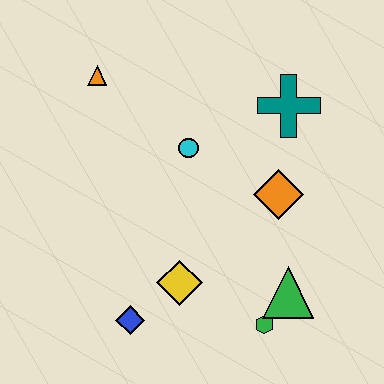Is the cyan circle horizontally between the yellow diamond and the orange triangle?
No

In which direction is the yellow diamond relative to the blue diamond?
The yellow diamond is to the right of the blue diamond.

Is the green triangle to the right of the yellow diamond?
Yes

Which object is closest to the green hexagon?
The green triangle is closest to the green hexagon.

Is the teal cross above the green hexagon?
Yes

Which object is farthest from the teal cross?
The blue diamond is farthest from the teal cross.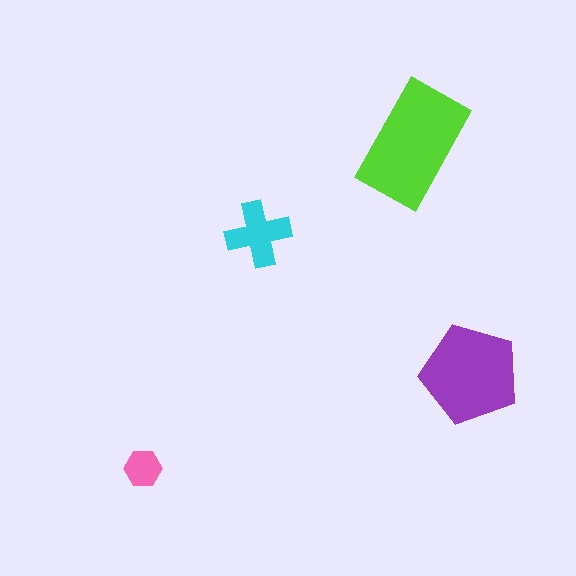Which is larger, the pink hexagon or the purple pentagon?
The purple pentagon.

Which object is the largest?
The lime rectangle.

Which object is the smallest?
The pink hexagon.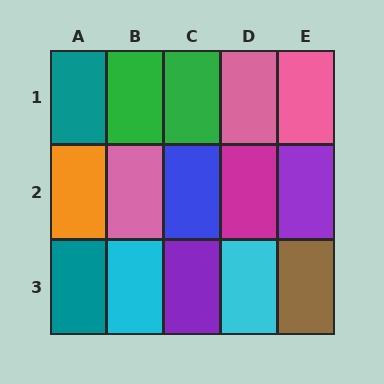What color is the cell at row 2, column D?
Magenta.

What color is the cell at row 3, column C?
Purple.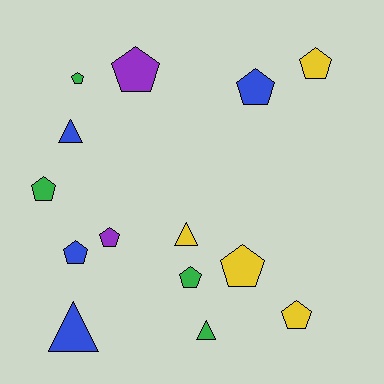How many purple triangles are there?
There are no purple triangles.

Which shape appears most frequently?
Pentagon, with 10 objects.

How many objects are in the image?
There are 14 objects.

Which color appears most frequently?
Yellow, with 4 objects.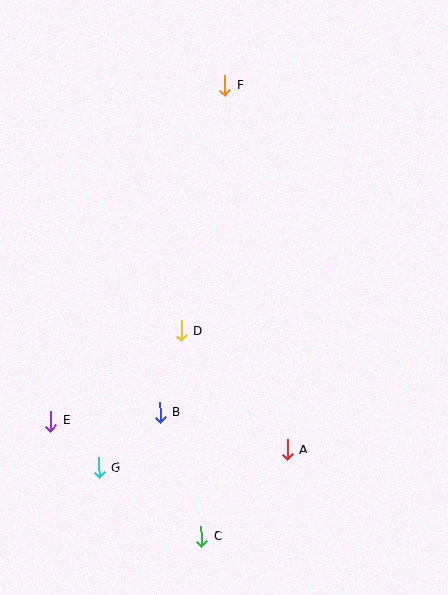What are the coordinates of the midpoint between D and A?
The midpoint between D and A is at (234, 390).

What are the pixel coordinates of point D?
Point D is at (181, 331).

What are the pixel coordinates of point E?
Point E is at (51, 421).